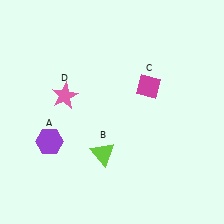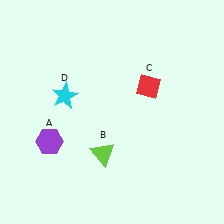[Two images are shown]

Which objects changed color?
C changed from magenta to red. D changed from pink to cyan.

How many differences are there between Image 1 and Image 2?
There are 2 differences between the two images.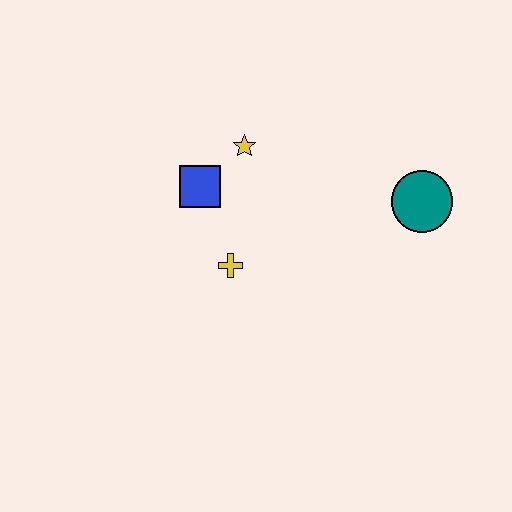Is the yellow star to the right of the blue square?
Yes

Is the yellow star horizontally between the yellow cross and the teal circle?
Yes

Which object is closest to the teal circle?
The yellow star is closest to the teal circle.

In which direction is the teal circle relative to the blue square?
The teal circle is to the right of the blue square.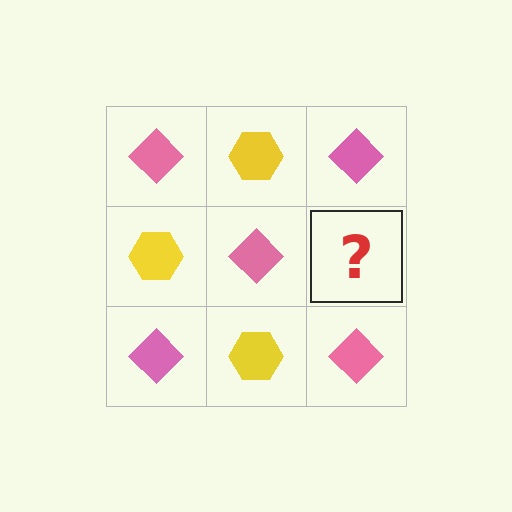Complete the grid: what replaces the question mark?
The question mark should be replaced with a yellow hexagon.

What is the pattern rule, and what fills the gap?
The rule is that it alternates pink diamond and yellow hexagon in a checkerboard pattern. The gap should be filled with a yellow hexagon.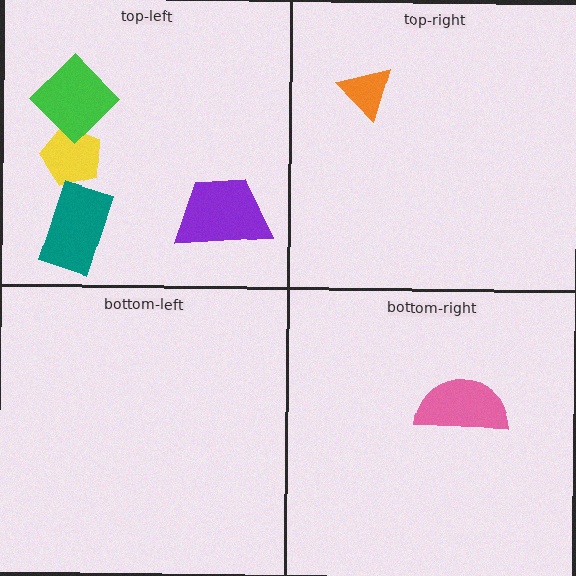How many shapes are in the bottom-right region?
1.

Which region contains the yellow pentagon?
The top-left region.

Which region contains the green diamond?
The top-left region.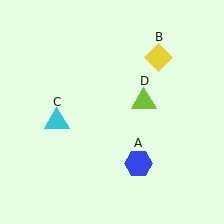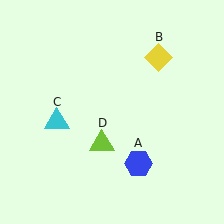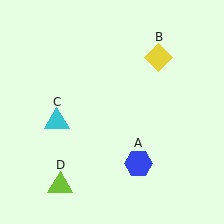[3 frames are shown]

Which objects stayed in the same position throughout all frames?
Blue hexagon (object A) and yellow diamond (object B) and cyan triangle (object C) remained stationary.